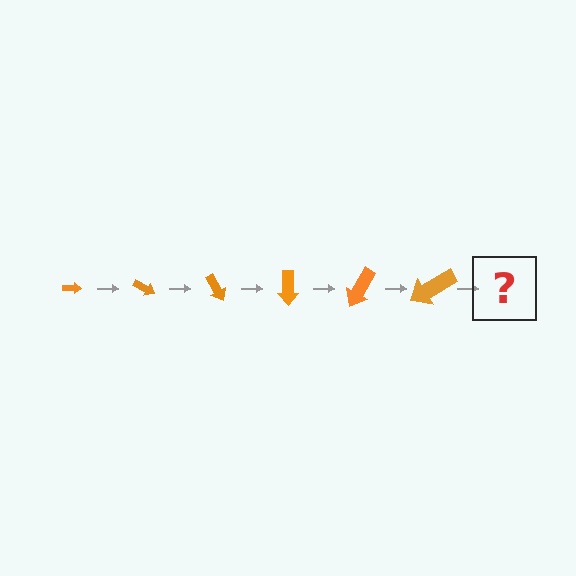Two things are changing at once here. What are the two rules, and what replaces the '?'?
The two rules are that the arrow grows larger each step and it rotates 30 degrees each step. The '?' should be an arrow, larger than the previous one and rotated 180 degrees from the start.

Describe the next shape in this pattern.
It should be an arrow, larger than the previous one and rotated 180 degrees from the start.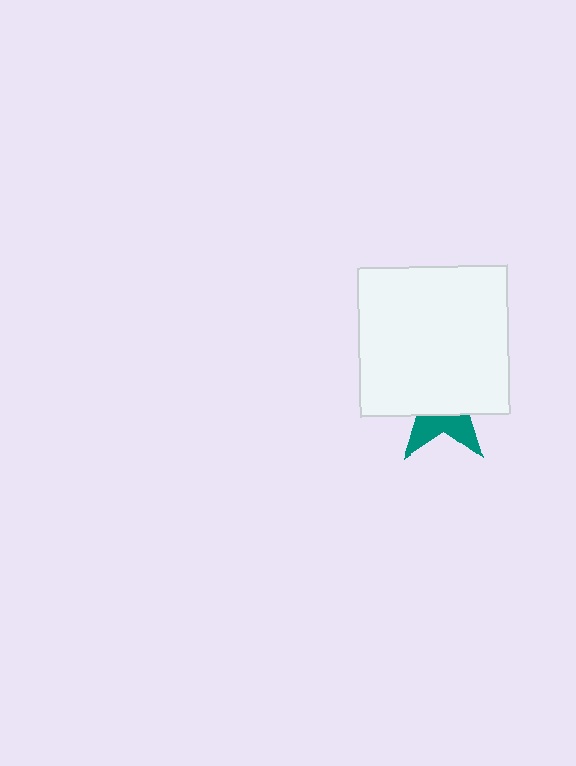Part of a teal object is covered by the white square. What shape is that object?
It is a star.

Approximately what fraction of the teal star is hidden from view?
Roughly 67% of the teal star is hidden behind the white square.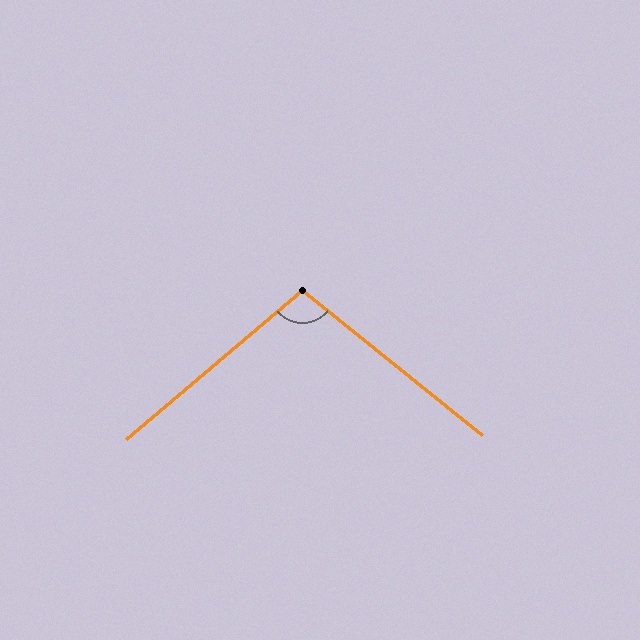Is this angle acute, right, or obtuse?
It is obtuse.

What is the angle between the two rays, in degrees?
Approximately 101 degrees.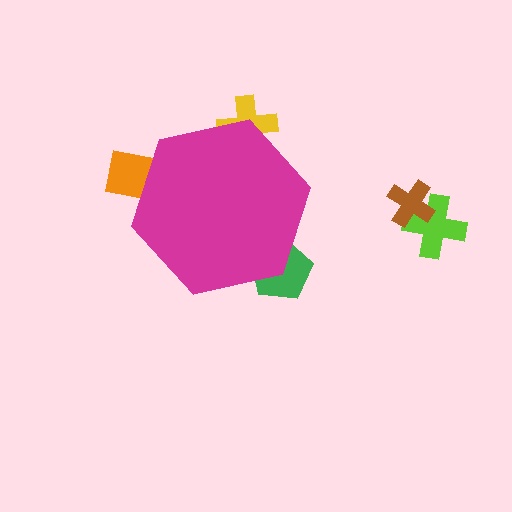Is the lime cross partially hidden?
No, the lime cross is fully visible.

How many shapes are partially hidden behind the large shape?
3 shapes are partially hidden.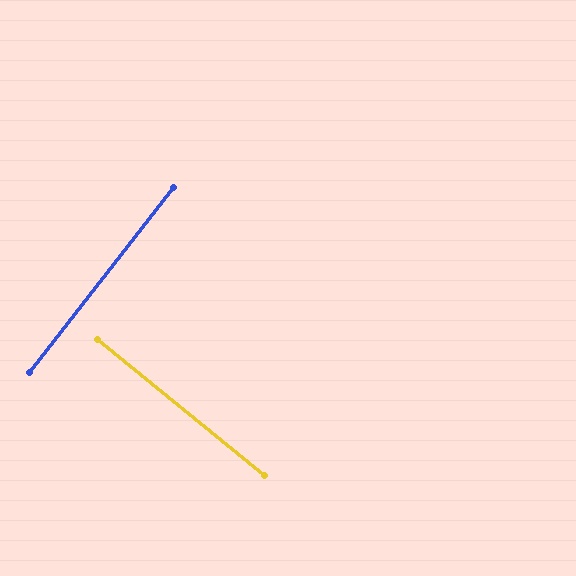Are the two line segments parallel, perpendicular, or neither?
Perpendicular — they meet at approximately 89°.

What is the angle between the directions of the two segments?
Approximately 89 degrees.